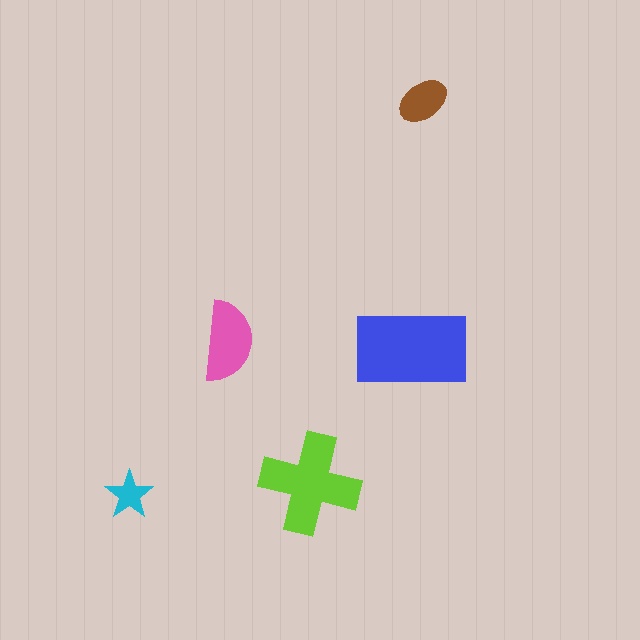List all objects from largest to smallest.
The blue rectangle, the lime cross, the pink semicircle, the brown ellipse, the cyan star.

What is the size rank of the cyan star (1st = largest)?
5th.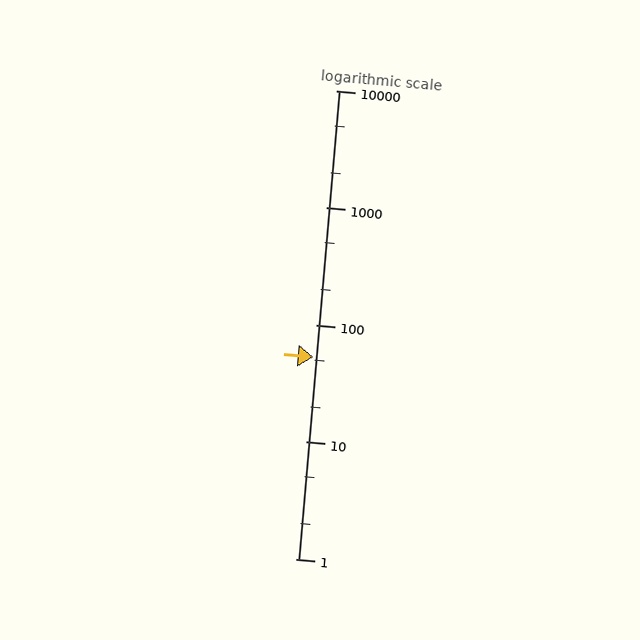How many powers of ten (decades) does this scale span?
The scale spans 4 decades, from 1 to 10000.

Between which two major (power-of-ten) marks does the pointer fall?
The pointer is between 10 and 100.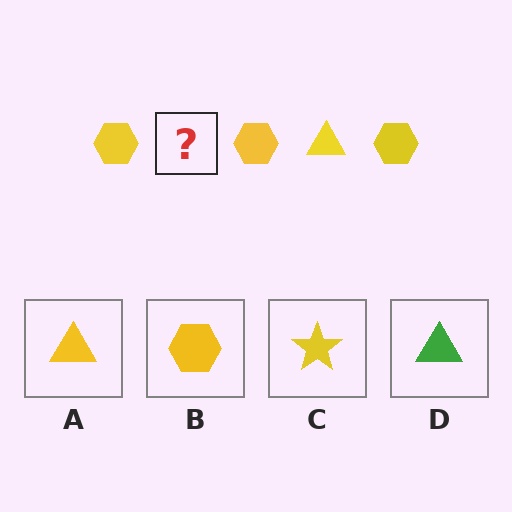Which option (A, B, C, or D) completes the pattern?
A.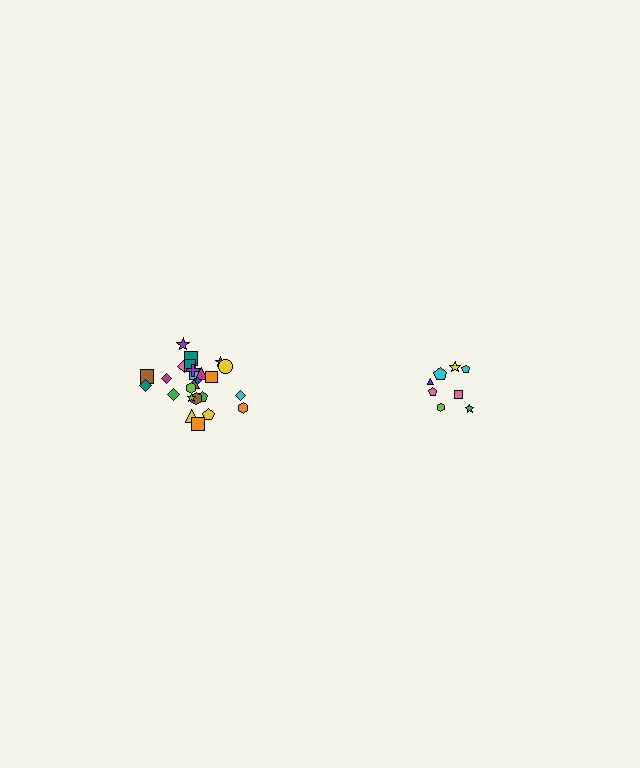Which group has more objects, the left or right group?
The left group.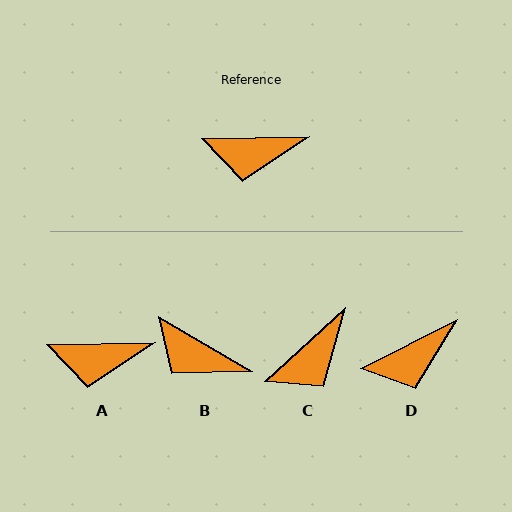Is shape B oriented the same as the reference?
No, it is off by about 32 degrees.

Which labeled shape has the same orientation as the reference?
A.